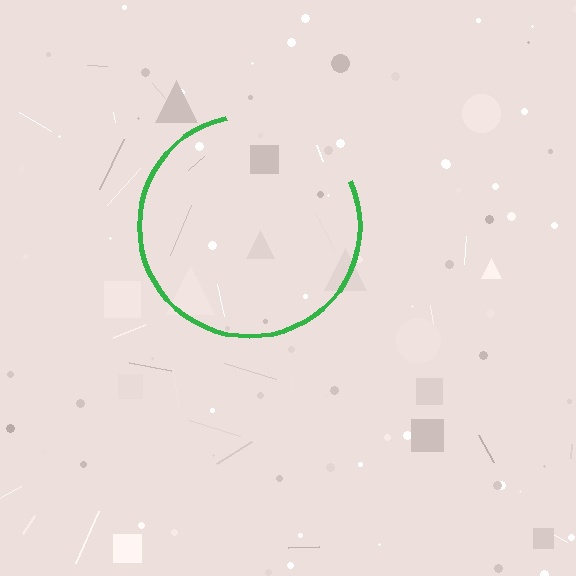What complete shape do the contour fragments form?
The contour fragments form a circle.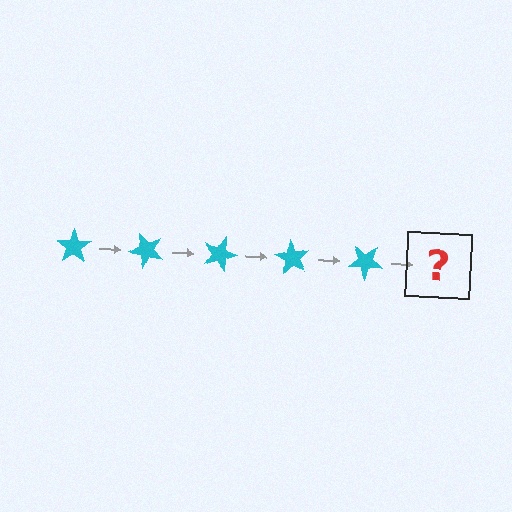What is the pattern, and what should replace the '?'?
The pattern is that the star rotates 45 degrees each step. The '?' should be a cyan star rotated 225 degrees.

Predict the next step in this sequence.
The next step is a cyan star rotated 225 degrees.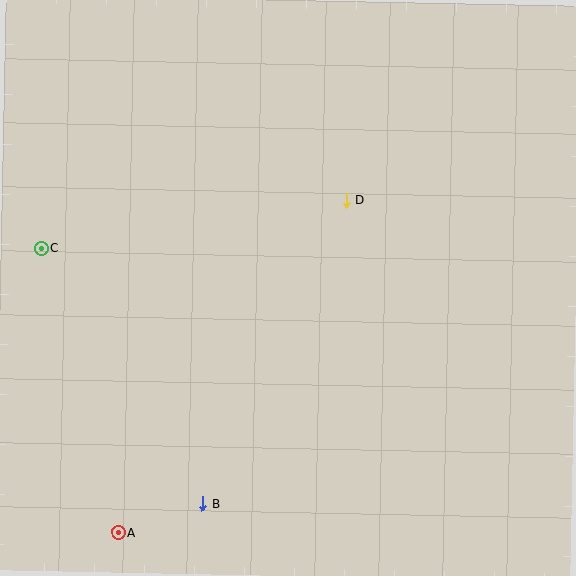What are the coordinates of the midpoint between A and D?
The midpoint between A and D is at (232, 366).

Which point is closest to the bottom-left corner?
Point A is closest to the bottom-left corner.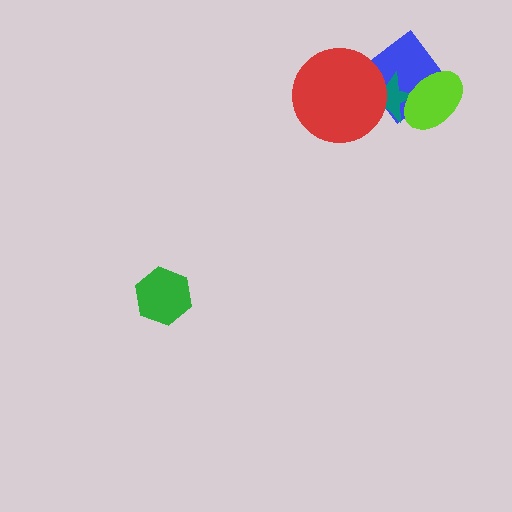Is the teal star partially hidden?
Yes, it is partially covered by another shape.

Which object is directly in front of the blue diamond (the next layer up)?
The teal star is directly in front of the blue diamond.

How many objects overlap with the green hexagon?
0 objects overlap with the green hexagon.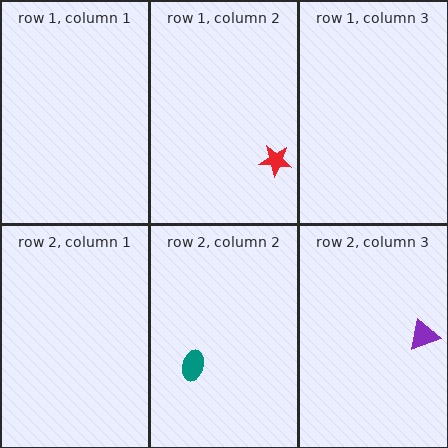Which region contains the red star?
The row 1, column 2 region.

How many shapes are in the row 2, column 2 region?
1.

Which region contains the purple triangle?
The row 2, column 3 region.